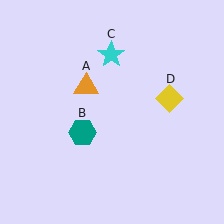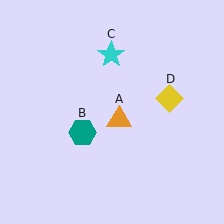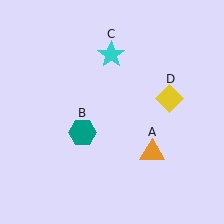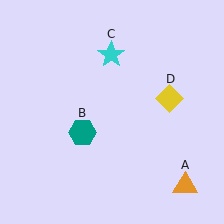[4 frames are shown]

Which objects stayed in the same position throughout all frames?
Teal hexagon (object B) and cyan star (object C) and yellow diamond (object D) remained stationary.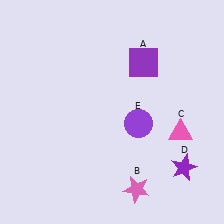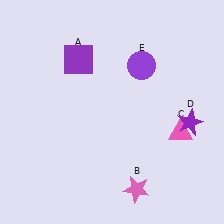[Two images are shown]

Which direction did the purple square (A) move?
The purple square (A) moved left.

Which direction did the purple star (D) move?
The purple star (D) moved up.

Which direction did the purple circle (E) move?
The purple circle (E) moved up.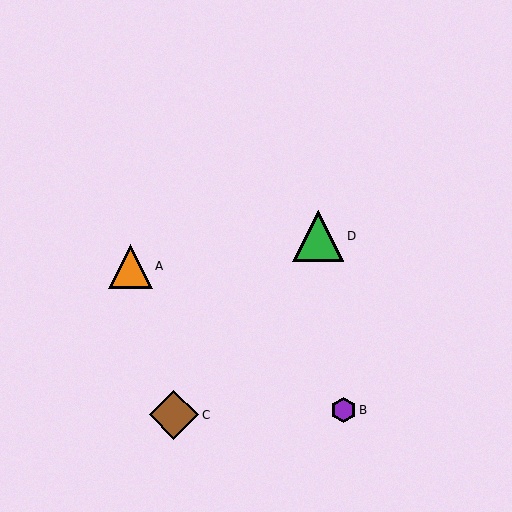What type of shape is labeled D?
Shape D is a green triangle.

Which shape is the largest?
The green triangle (labeled D) is the largest.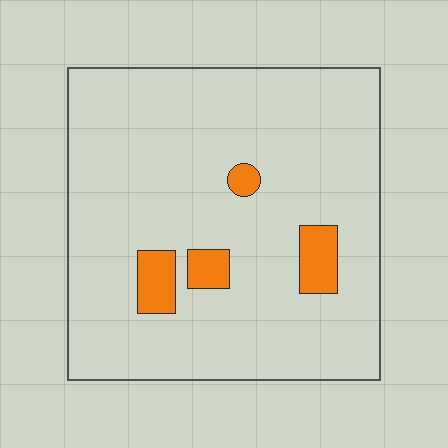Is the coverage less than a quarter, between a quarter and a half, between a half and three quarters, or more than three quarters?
Less than a quarter.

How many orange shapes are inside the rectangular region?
4.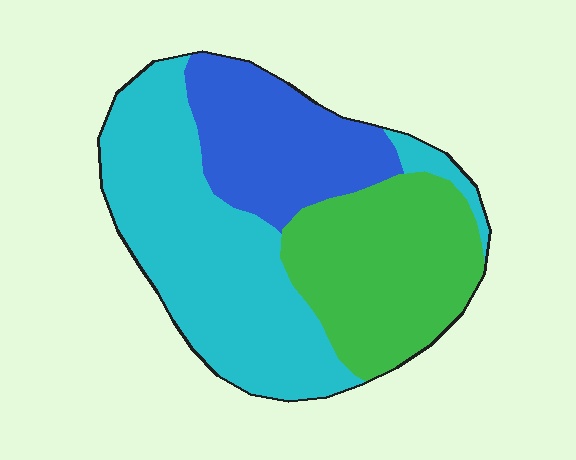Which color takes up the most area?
Cyan, at roughly 45%.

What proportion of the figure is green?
Green covers 31% of the figure.